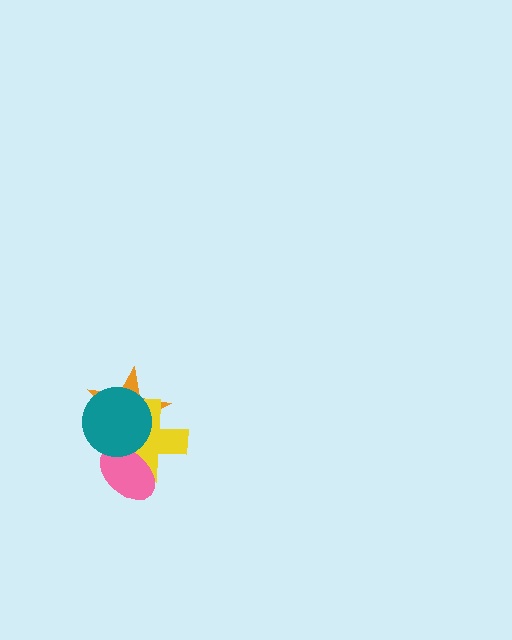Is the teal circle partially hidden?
No, no other shape covers it.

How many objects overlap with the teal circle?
3 objects overlap with the teal circle.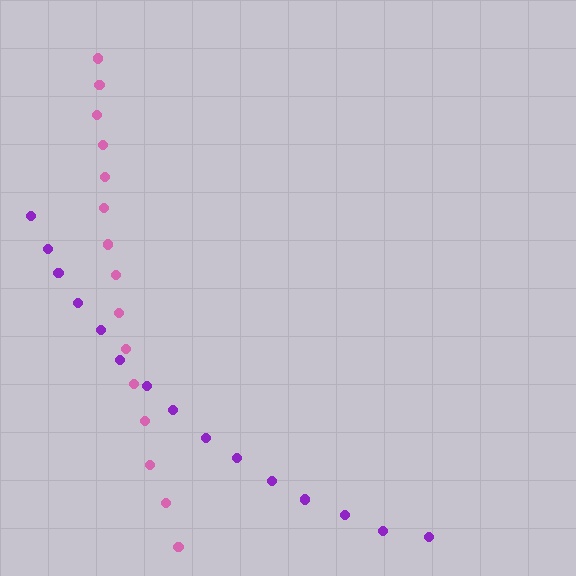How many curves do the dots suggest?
There are 2 distinct paths.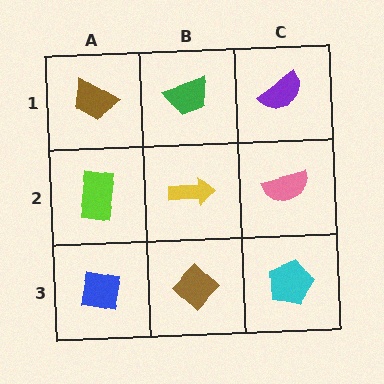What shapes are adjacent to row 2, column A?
A brown trapezoid (row 1, column A), a blue square (row 3, column A), a yellow arrow (row 2, column B).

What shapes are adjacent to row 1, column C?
A pink semicircle (row 2, column C), a green trapezoid (row 1, column B).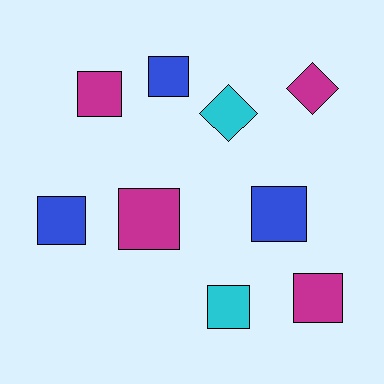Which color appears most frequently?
Magenta, with 4 objects.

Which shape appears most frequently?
Square, with 7 objects.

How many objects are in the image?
There are 9 objects.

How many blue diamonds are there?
There are no blue diamonds.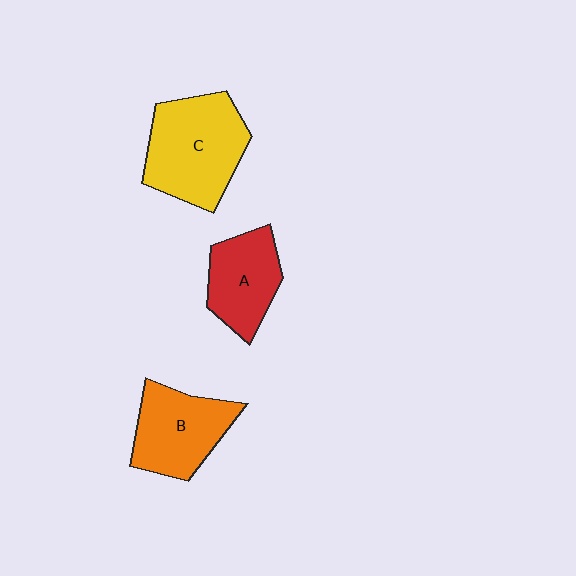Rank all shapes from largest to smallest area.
From largest to smallest: C (yellow), B (orange), A (red).